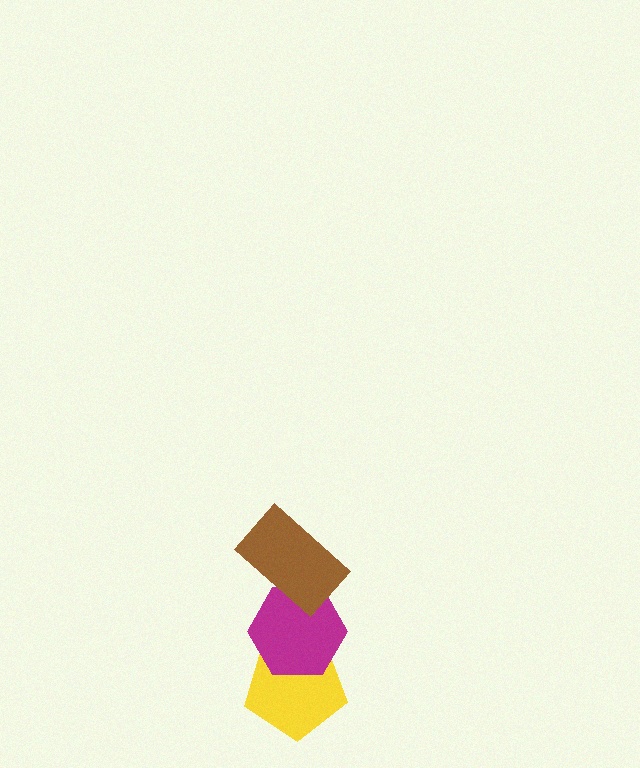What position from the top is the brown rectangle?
The brown rectangle is 1st from the top.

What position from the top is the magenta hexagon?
The magenta hexagon is 2nd from the top.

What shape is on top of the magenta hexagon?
The brown rectangle is on top of the magenta hexagon.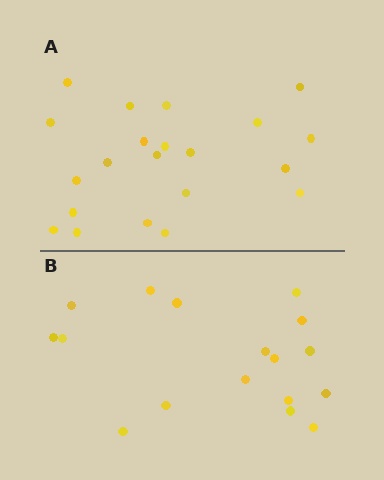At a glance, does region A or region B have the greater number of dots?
Region A (the top region) has more dots.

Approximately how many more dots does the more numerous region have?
Region A has about 4 more dots than region B.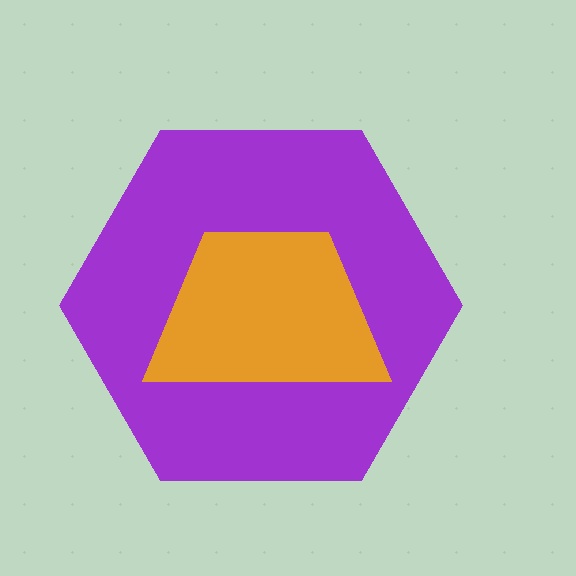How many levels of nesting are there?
2.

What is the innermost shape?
The orange trapezoid.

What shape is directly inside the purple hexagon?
The orange trapezoid.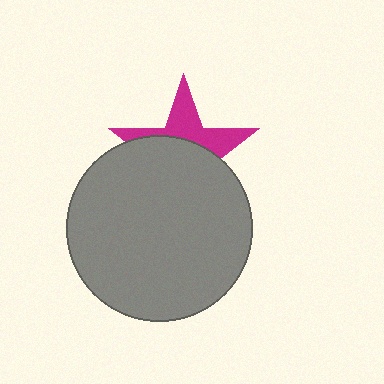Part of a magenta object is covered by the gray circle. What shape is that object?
It is a star.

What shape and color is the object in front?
The object in front is a gray circle.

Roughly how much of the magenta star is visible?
A small part of it is visible (roughly 40%).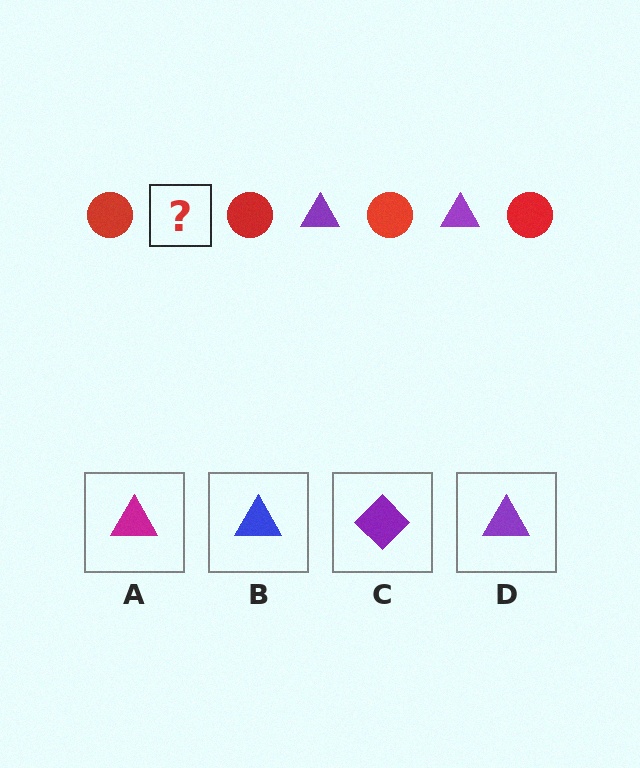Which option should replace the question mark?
Option D.